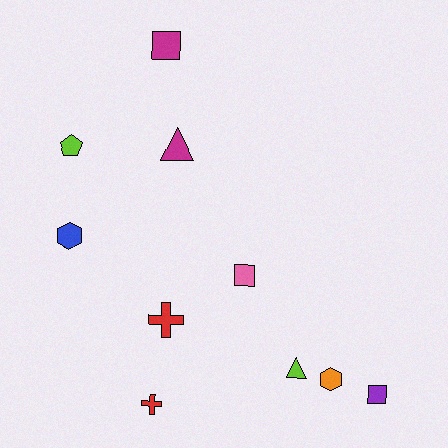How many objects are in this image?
There are 10 objects.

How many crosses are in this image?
There are 2 crosses.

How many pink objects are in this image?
There is 1 pink object.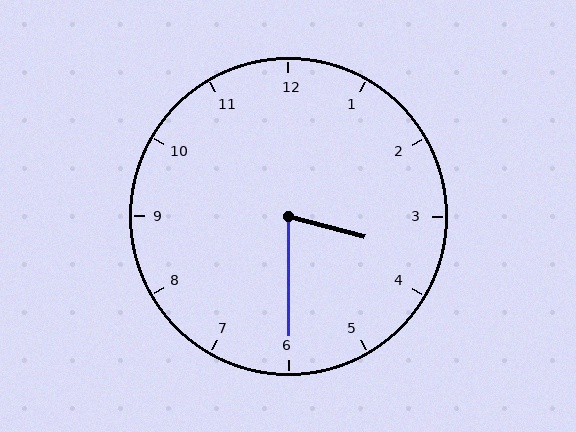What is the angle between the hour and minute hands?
Approximately 75 degrees.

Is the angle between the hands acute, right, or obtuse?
It is acute.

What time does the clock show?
3:30.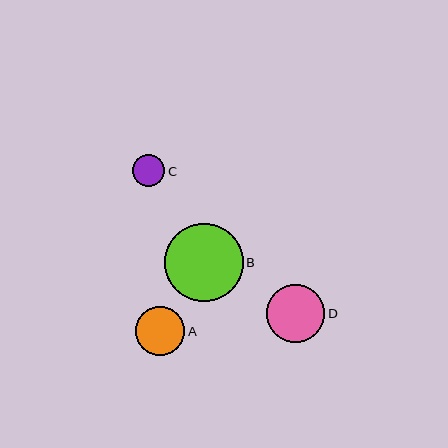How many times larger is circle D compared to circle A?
Circle D is approximately 1.2 times the size of circle A.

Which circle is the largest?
Circle B is the largest with a size of approximately 78 pixels.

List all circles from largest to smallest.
From largest to smallest: B, D, A, C.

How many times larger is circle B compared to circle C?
Circle B is approximately 2.4 times the size of circle C.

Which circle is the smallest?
Circle C is the smallest with a size of approximately 32 pixels.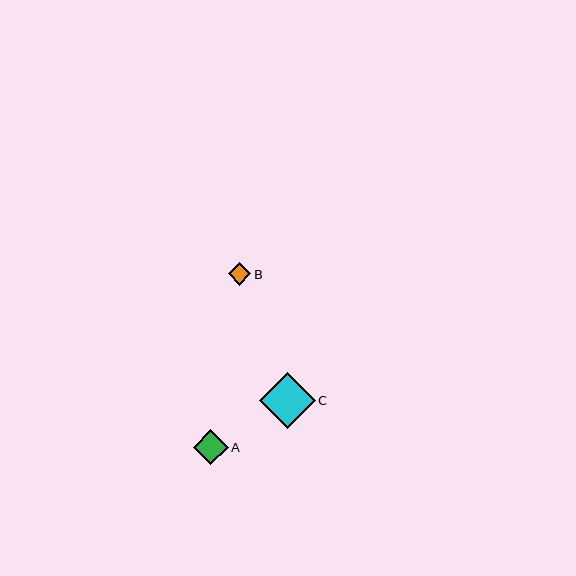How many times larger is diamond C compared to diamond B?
Diamond C is approximately 2.5 times the size of diamond B.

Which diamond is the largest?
Diamond C is the largest with a size of approximately 56 pixels.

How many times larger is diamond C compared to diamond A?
Diamond C is approximately 1.6 times the size of diamond A.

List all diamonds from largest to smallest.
From largest to smallest: C, A, B.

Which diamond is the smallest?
Diamond B is the smallest with a size of approximately 22 pixels.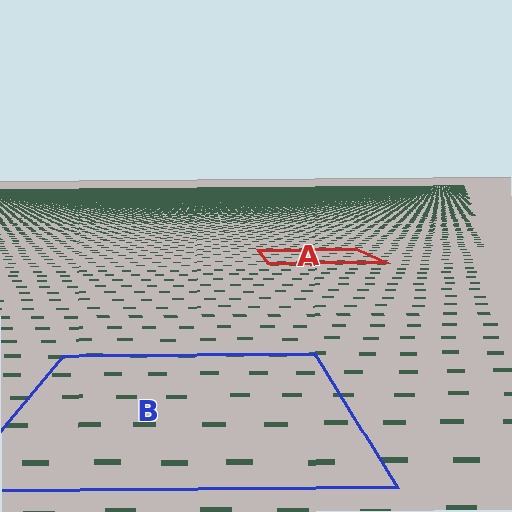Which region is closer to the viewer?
Region B is closer. The texture elements there are larger and more spread out.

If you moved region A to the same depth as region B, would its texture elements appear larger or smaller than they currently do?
They would appear larger. At a closer depth, the same texture elements are projected at a bigger on-screen size.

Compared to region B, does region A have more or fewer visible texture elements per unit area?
Region A has more texture elements per unit area — they are packed more densely because it is farther away.